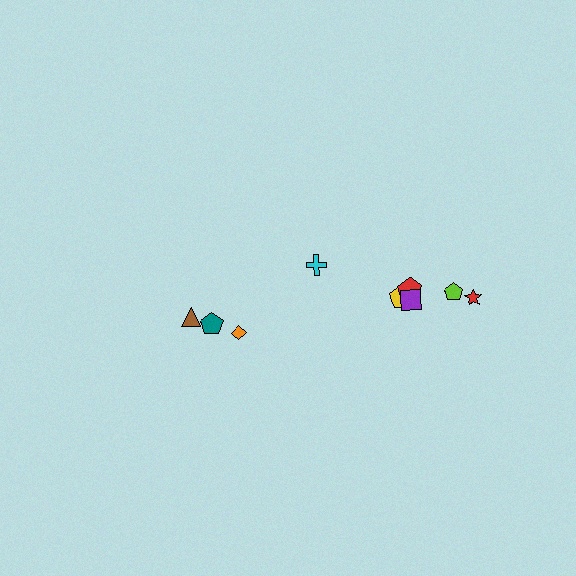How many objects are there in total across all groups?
There are 9 objects.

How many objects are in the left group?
There are 3 objects.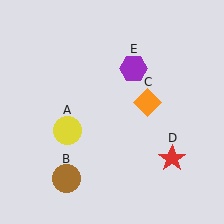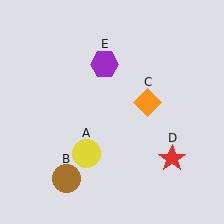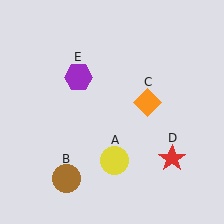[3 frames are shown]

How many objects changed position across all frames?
2 objects changed position: yellow circle (object A), purple hexagon (object E).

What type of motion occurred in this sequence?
The yellow circle (object A), purple hexagon (object E) rotated counterclockwise around the center of the scene.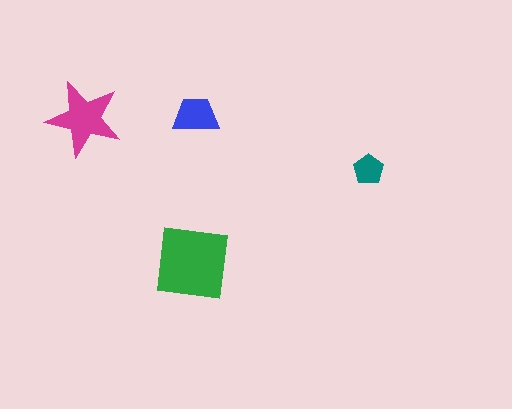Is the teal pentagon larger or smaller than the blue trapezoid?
Smaller.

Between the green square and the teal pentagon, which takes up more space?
The green square.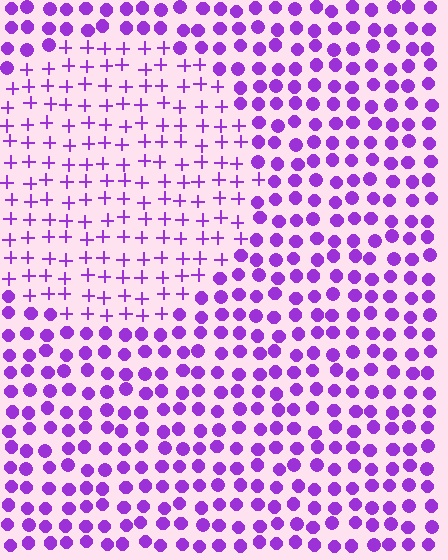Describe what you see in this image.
The image is filled with small purple elements arranged in a uniform grid. A circle-shaped region contains plus signs, while the surrounding area contains circles. The boundary is defined purely by the change in element shape.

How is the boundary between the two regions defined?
The boundary is defined by a change in element shape: plus signs inside vs. circles outside. All elements share the same color and spacing.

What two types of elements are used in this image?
The image uses plus signs inside the circle region and circles outside it.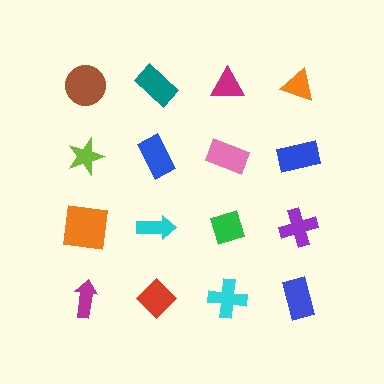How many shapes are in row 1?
4 shapes.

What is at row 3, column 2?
A cyan arrow.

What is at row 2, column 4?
A blue rectangle.